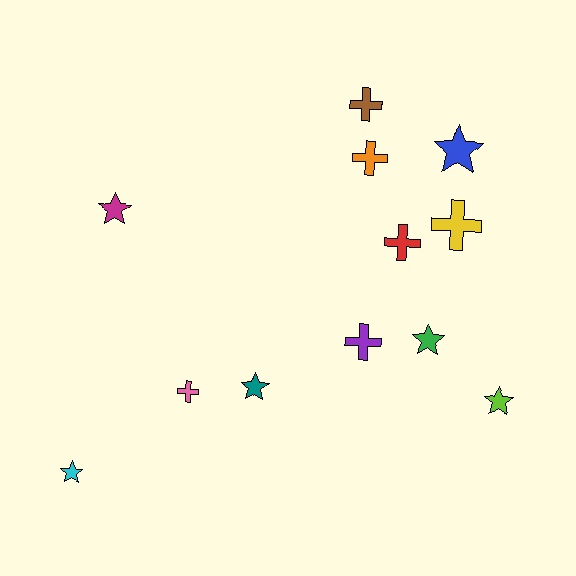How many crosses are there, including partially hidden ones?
There are 6 crosses.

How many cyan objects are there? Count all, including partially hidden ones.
There is 1 cyan object.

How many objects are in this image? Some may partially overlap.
There are 12 objects.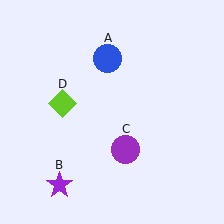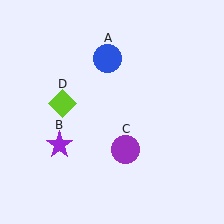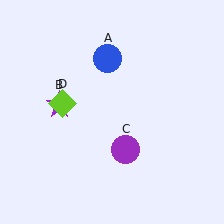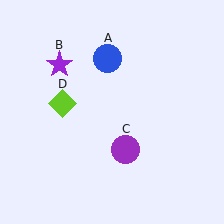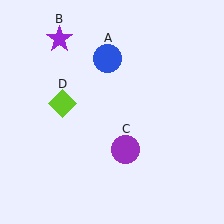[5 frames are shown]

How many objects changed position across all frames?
1 object changed position: purple star (object B).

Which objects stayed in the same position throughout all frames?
Blue circle (object A) and purple circle (object C) and lime diamond (object D) remained stationary.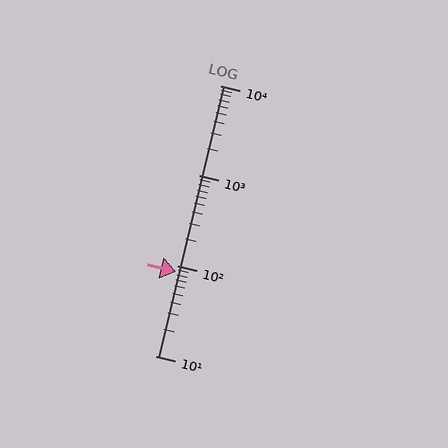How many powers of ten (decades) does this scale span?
The scale spans 3 decades, from 10 to 10000.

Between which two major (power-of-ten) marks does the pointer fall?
The pointer is between 10 and 100.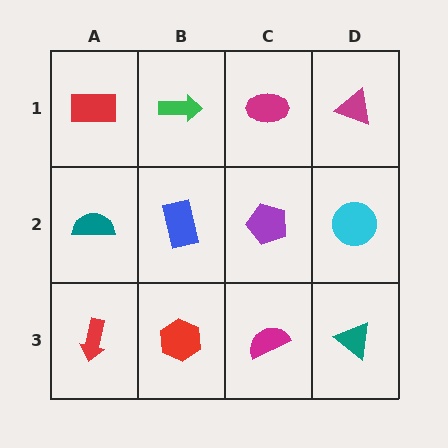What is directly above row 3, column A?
A teal semicircle.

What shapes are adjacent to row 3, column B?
A blue rectangle (row 2, column B), a red arrow (row 3, column A), a magenta semicircle (row 3, column C).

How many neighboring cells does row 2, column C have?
4.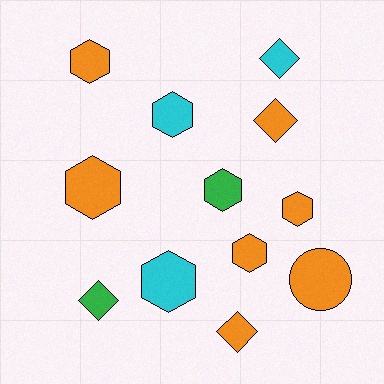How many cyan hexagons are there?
There are 2 cyan hexagons.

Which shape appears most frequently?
Hexagon, with 7 objects.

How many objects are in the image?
There are 12 objects.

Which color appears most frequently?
Orange, with 7 objects.